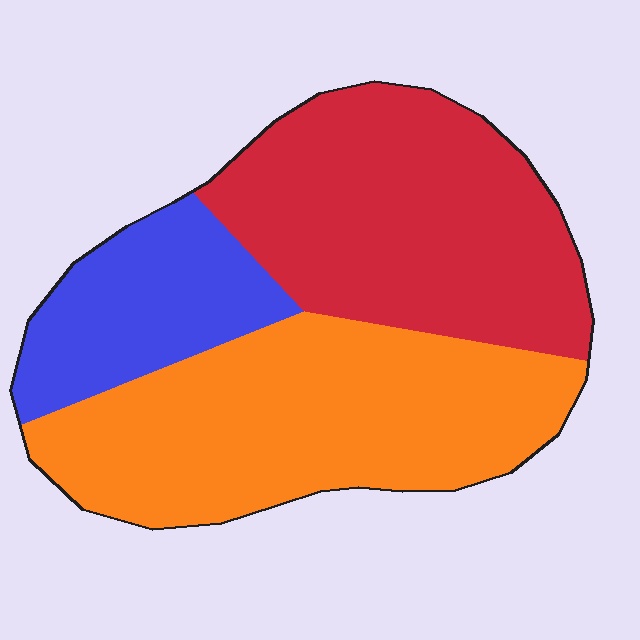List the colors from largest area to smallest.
From largest to smallest: orange, red, blue.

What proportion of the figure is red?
Red takes up about two fifths (2/5) of the figure.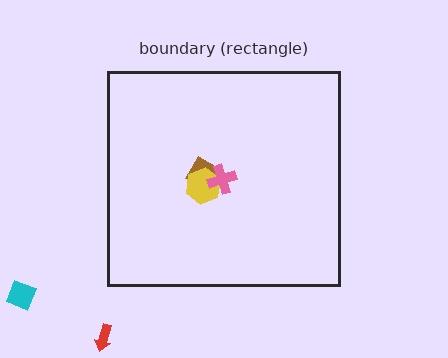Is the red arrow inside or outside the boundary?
Outside.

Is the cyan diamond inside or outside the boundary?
Outside.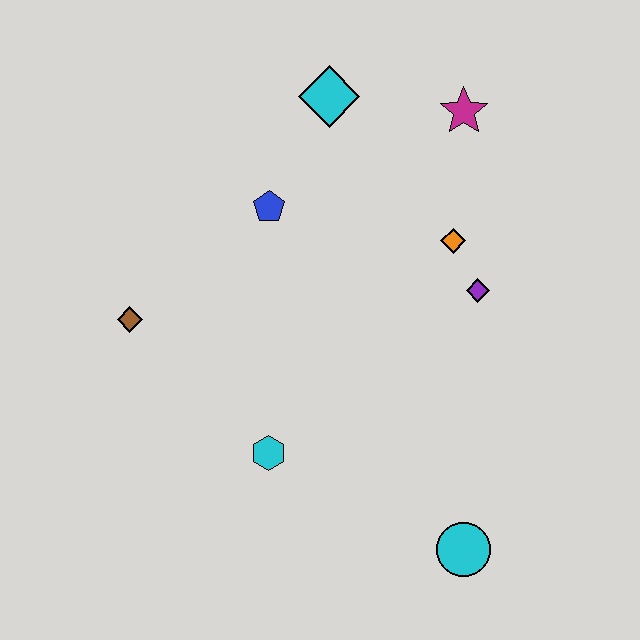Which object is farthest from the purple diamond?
The brown diamond is farthest from the purple diamond.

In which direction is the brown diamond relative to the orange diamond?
The brown diamond is to the left of the orange diamond.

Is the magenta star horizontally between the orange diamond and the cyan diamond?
No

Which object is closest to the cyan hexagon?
The brown diamond is closest to the cyan hexagon.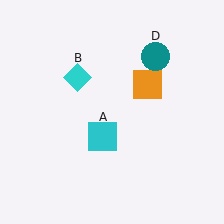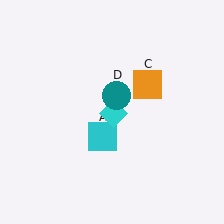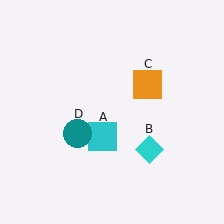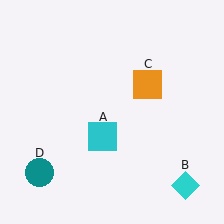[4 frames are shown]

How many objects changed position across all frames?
2 objects changed position: cyan diamond (object B), teal circle (object D).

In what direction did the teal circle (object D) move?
The teal circle (object D) moved down and to the left.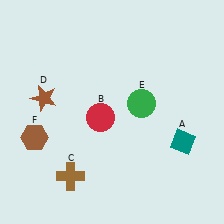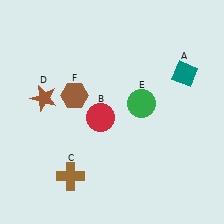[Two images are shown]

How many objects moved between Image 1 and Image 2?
2 objects moved between the two images.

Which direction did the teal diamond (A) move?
The teal diamond (A) moved up.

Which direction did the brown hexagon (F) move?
The brown hexagon (F) moved up.